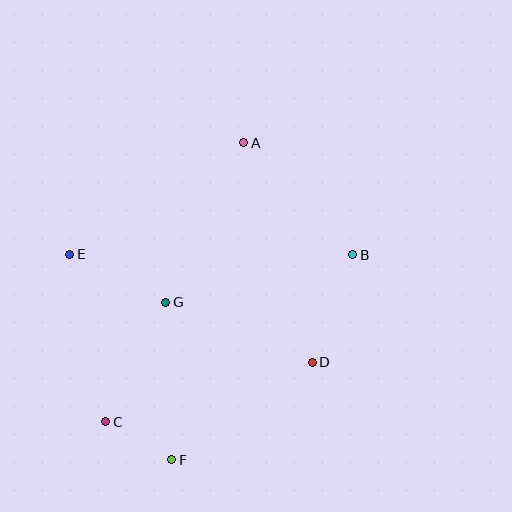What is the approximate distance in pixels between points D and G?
The distance between D and G is approximately 158 pixels.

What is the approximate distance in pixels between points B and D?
The distance between B and D is approximately 115 pixels.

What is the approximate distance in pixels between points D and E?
The distance between D and E is approximately 266 pixels.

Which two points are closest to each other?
Points C and F are closest to each other.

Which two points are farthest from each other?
Points A and F are farthest from each other.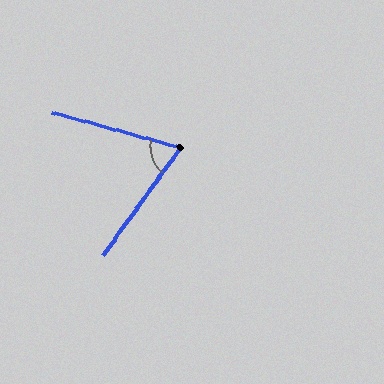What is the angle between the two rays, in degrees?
Approximately 70 degrees.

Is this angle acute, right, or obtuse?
It is acute.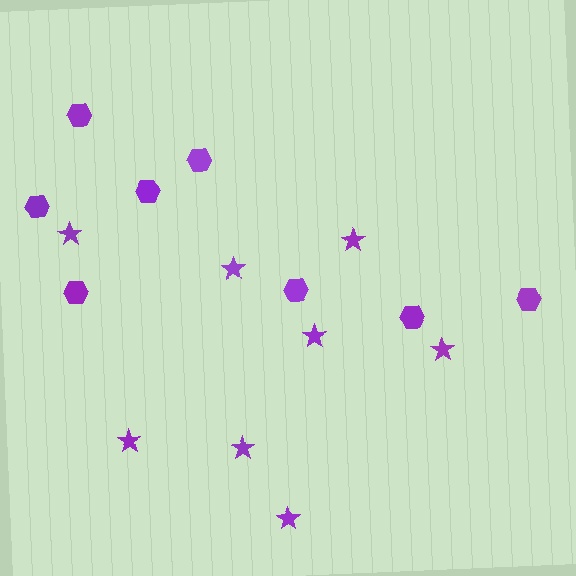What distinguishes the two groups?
There are 2 groups: one group of hexagons (8) and one group of stars (8).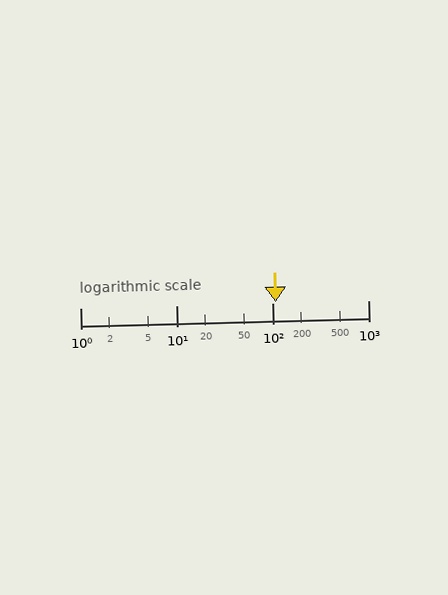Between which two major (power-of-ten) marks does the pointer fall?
The pointer is between 100 and 1000.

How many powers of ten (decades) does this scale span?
The scale spans 3 decades, from 1 to 1000.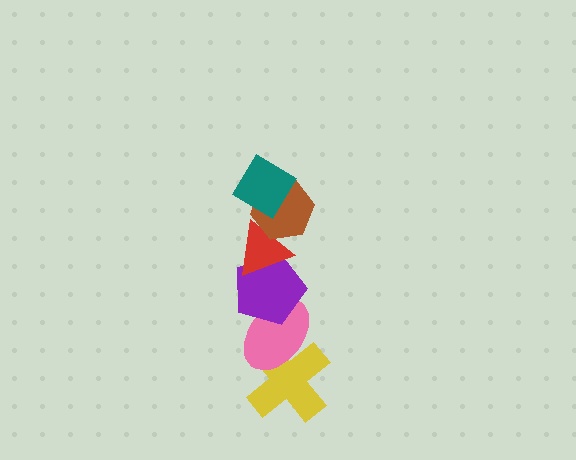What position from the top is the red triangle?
The red triangle is 3rd from the top.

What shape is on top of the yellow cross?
The pink ellipse is on top of the yellow cross.